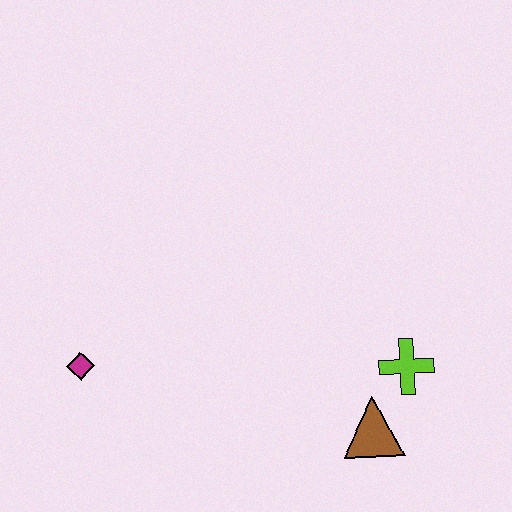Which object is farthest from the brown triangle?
The magenta diamond is farthest from the brown triangle.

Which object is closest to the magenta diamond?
The brown triangle is closest to the magenta diamond.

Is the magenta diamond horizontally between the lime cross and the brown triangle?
No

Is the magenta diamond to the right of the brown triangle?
No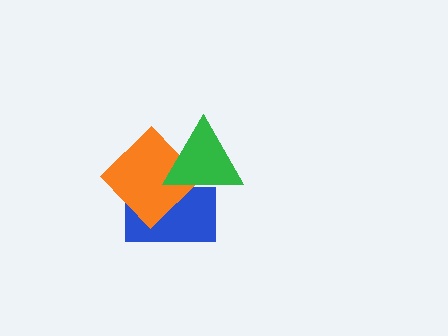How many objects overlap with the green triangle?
2 objects overlap with the green triangle.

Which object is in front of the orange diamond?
The green triangle is in front of the orange diamond.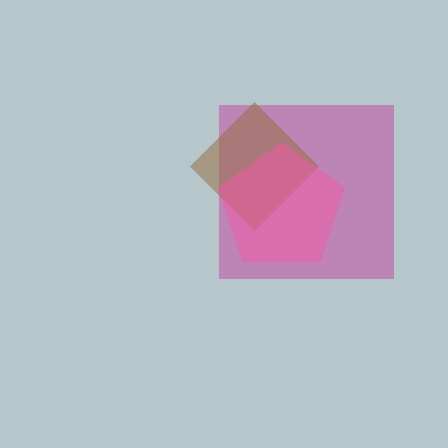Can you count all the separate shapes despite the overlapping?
Yes, there are 3 separate shapes.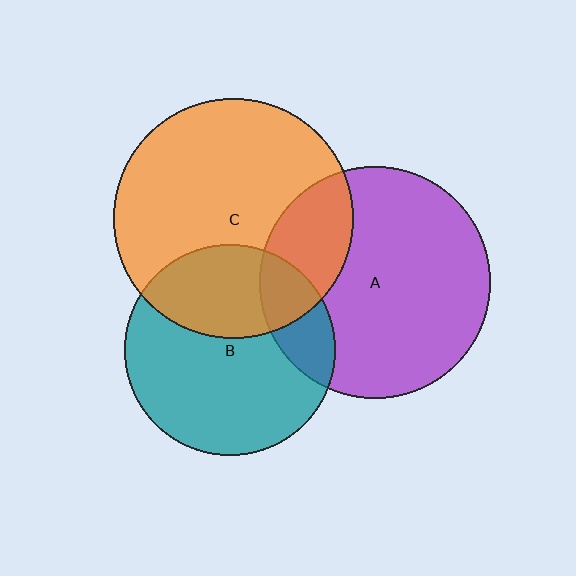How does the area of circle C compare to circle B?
Approximately 1.3 times.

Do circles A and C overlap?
Yes.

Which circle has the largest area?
Circle C (orange).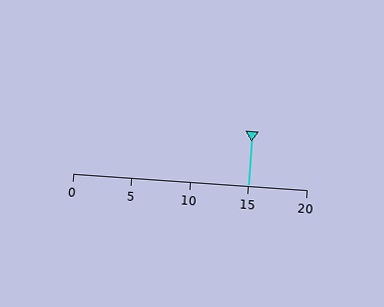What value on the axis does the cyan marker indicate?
The marker indicates approximately 15.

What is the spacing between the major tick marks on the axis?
The major ticks are spaced 5 apart.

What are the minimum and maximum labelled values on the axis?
The axis runs from 0 to 20.